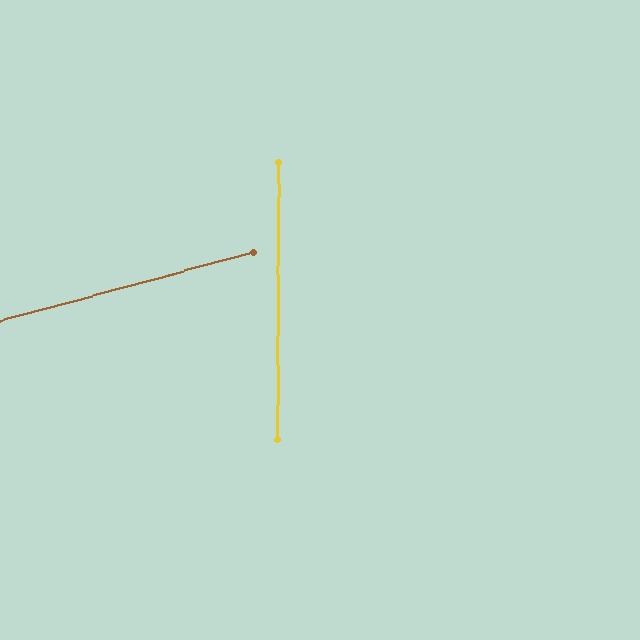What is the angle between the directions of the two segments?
Approximately 75 degrees.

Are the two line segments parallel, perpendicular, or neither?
Neither parallel nor perpendicular — they differ by about 75°.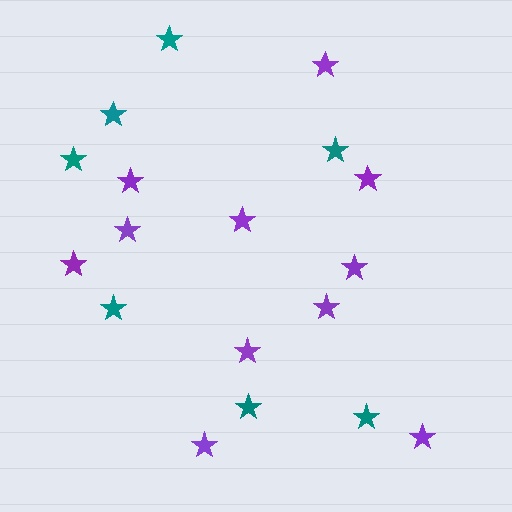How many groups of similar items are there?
There are 2 groups: one group of purple stars (11) and one group of teal stars (7).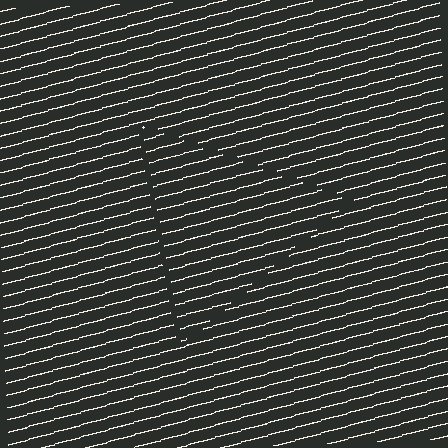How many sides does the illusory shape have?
3 sides — the line-ends trace a triangle.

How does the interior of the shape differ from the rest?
The interior of the shape contains the same grating, shifted by half a period — the contour is defined by the phase discontinuity where line-ends from the inner and outer gratings abut.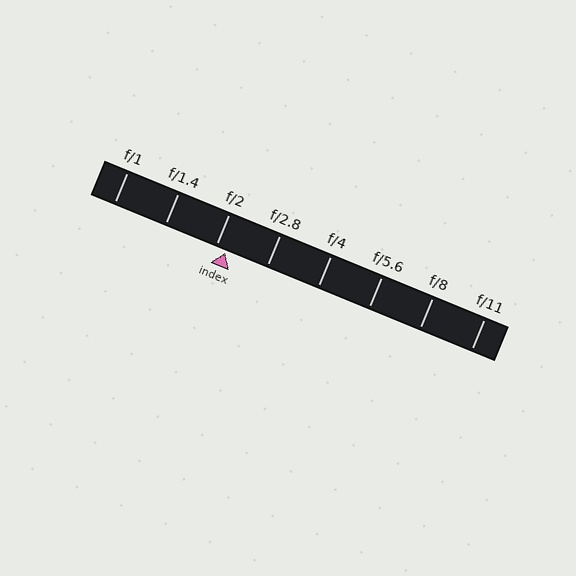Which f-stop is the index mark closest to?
The index mark is closest to f/2.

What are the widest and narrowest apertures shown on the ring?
The widest aperture shown is f/1 and the narrowest is f/11.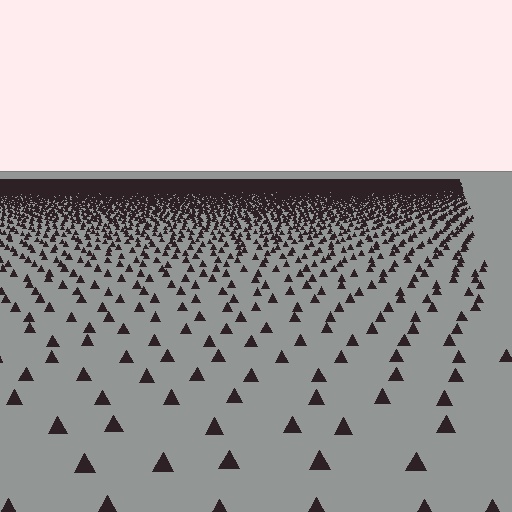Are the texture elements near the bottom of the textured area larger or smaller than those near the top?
Larger. Near the bottom, elements are closer to the viewer and appear at a bigger on-screen size.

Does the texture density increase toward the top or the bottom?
Density increases toward the top.